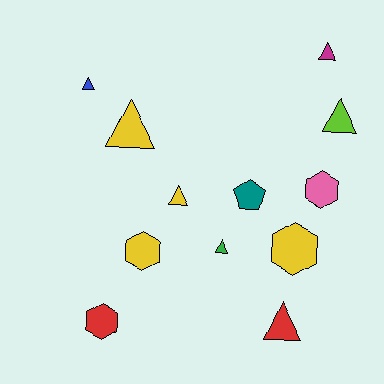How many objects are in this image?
There are 12 objects.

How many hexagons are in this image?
There are 4 hexagons.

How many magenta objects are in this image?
There is 1 magenta object.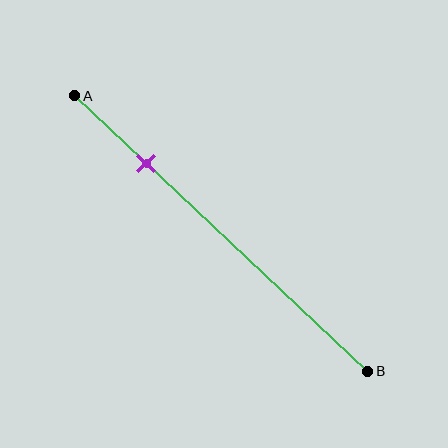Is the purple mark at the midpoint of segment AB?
No, the mark is at about 25% from A, not at the 50% midpoint.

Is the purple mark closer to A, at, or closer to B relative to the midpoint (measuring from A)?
The purple mark is closer to point A than the midpoint of segment AB.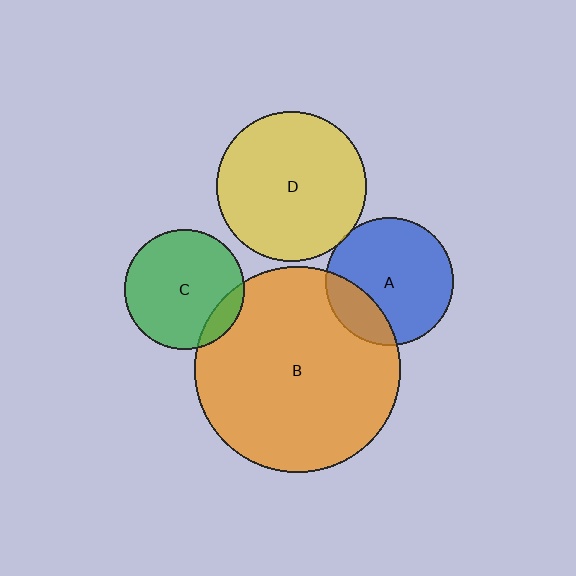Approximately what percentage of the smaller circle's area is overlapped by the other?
Approximately 20%.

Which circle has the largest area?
Circle B (orange).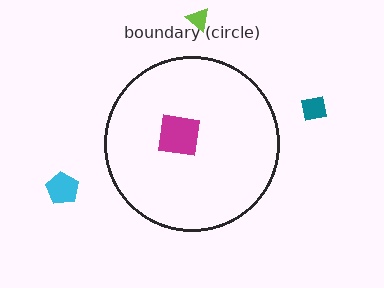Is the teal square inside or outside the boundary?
Outside.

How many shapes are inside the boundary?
1 inside, 3 outside.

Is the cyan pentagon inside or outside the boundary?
Outside.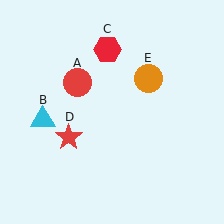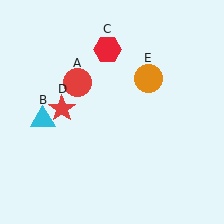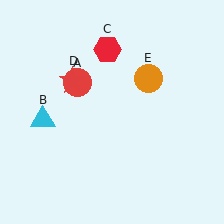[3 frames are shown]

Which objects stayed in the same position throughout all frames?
Red circle (object A) and cyan triangle (object B) and red hexagon (object C) and orange circle (object E) remained stationary.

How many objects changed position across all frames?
1 object changed position: red star (object D).